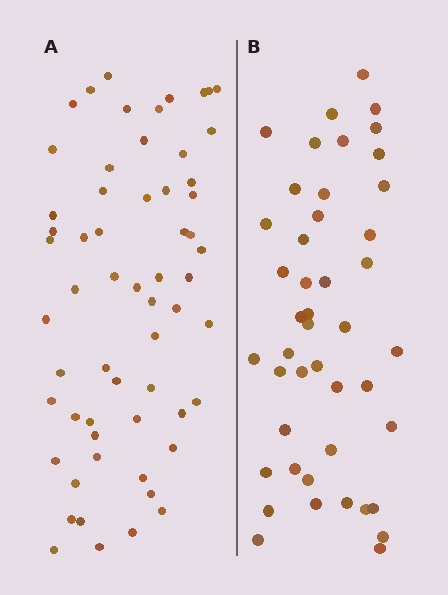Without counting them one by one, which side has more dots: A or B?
Region A (the left region) has more dots.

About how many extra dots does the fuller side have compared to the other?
Region A has approximately 15 more dots than region B.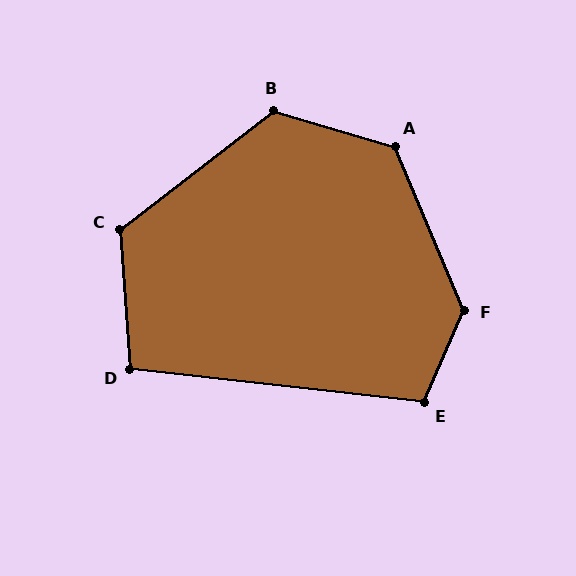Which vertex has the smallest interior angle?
D, at approximately 100 degrees.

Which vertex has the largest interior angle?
F, at approximately 134 degrees.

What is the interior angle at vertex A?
Approximately 129 degrees (obtuse).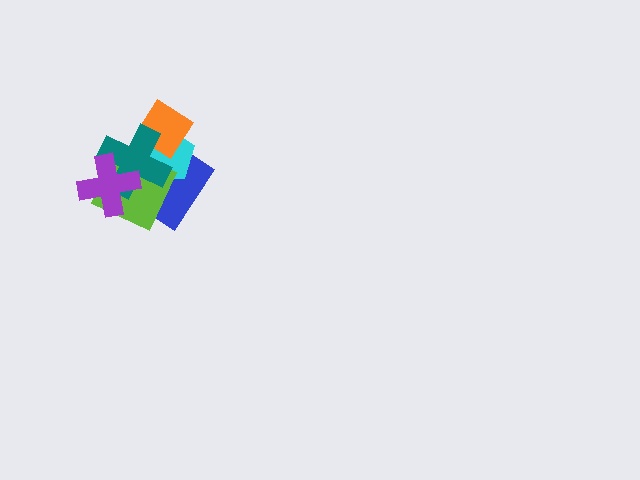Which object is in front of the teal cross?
The purple cross is in front of the teal cross.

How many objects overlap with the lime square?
4 objects overlap with the lime square.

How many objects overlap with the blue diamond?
5 objects overlap with the blue diamond.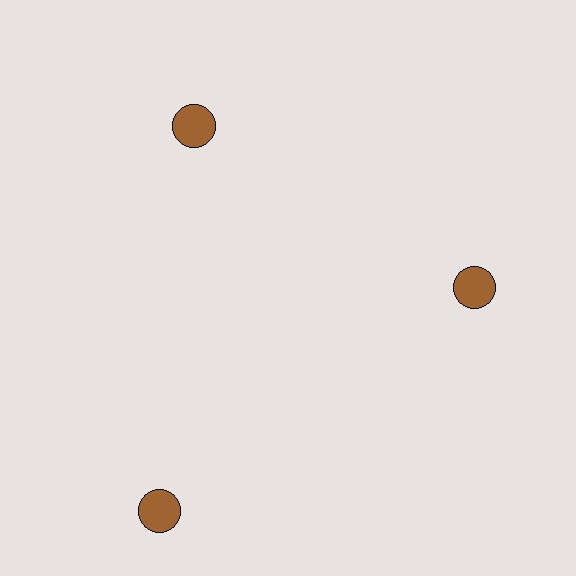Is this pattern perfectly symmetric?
No. The 3 brown circles are arranged in a ring, but one element near the 7 o'clock position is pushed outward from the center, breaking the 3-fold rotational symmetry.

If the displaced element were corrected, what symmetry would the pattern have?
It would have 3-fold rotational symmetry — the pattern would map onto itself every 120 degrees.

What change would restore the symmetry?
The symmetry would be restored by moving it inward, back onto the ring so that all 3 circles sit at equal angles and equal distance from the center.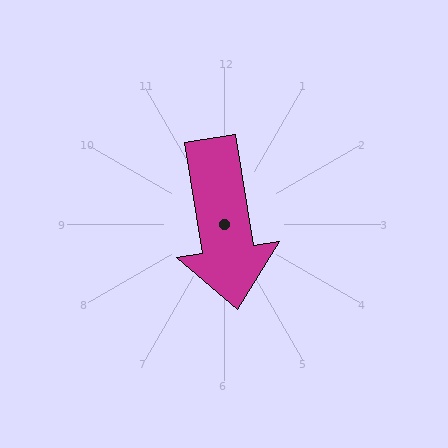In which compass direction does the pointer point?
South.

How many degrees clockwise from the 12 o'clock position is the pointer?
Approximately 171 degrees.